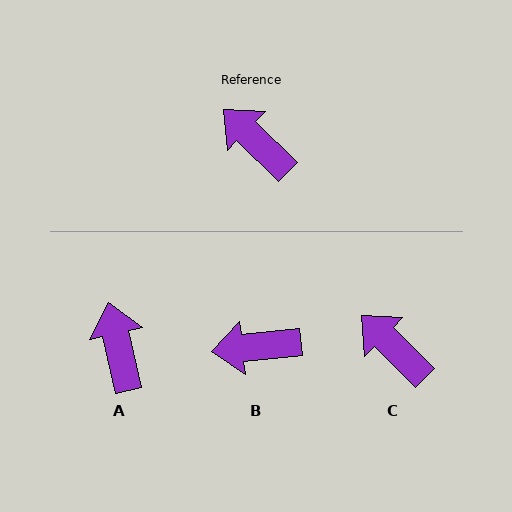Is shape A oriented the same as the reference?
No, it is off by about 33 degrees.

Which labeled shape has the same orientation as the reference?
C.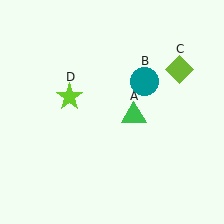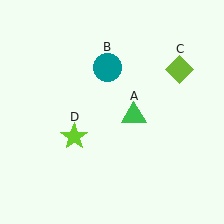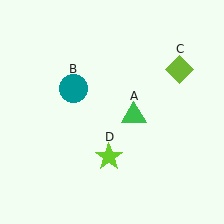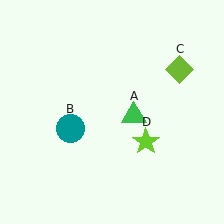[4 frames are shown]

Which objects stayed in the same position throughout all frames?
Green triangle (object A) and lime diamond (object C) remained stationary.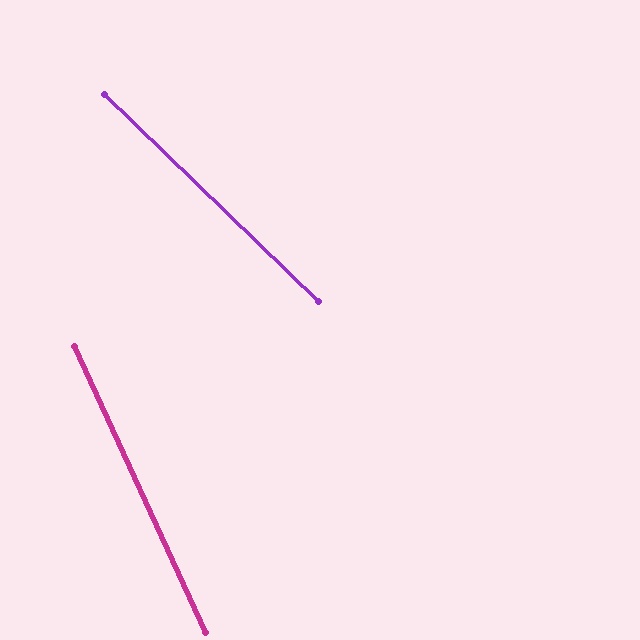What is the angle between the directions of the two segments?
Approximately 21 degrees.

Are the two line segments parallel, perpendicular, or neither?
Neither parallel nor perpendicular — they differ by about 21°.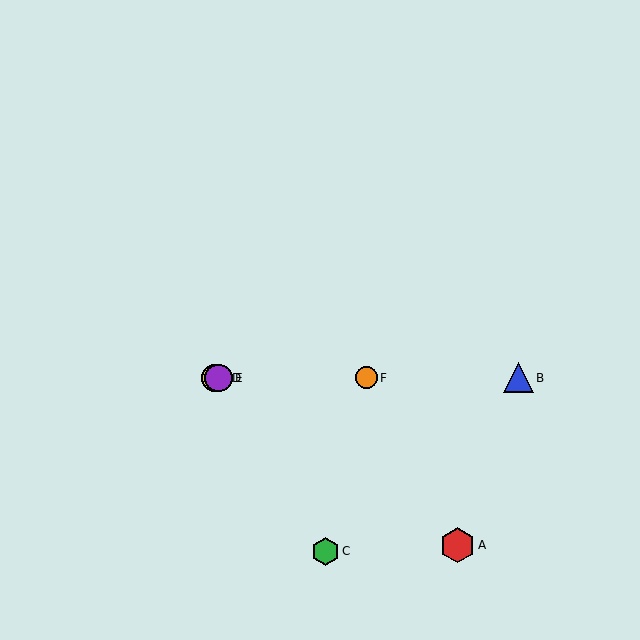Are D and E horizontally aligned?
Yes, both are at y≈378.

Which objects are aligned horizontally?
Objects B, D, E, F are aligned horizontally.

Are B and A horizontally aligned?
No, B is at y≈378 and A is at y≈545.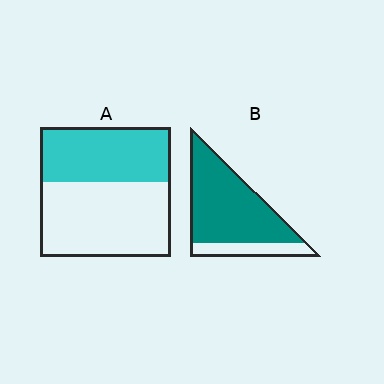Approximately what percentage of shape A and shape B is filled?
A is approximately 40% and B is approximately 80%.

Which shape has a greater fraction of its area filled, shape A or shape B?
Shape B.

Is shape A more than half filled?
No.